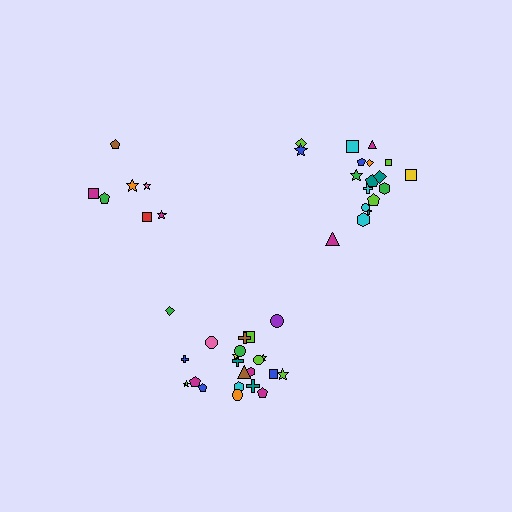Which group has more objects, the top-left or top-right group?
The top-right group.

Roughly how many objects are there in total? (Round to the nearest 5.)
Roughly 45 objects in total.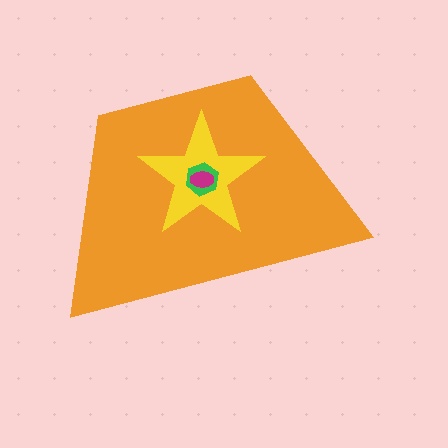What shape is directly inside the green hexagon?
The magenta ellipse.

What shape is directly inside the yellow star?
The green hexagon.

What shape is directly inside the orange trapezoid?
The yellow star.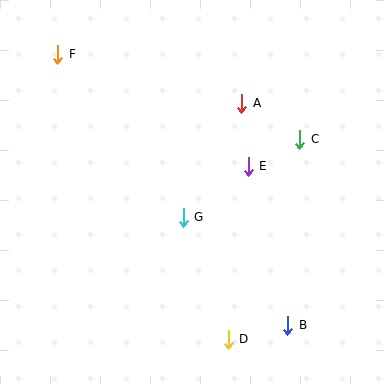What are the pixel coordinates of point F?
Point F is at (58, 54).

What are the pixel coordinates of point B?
Point B is at (288, 325).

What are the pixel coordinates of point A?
Point A is at (242, 103).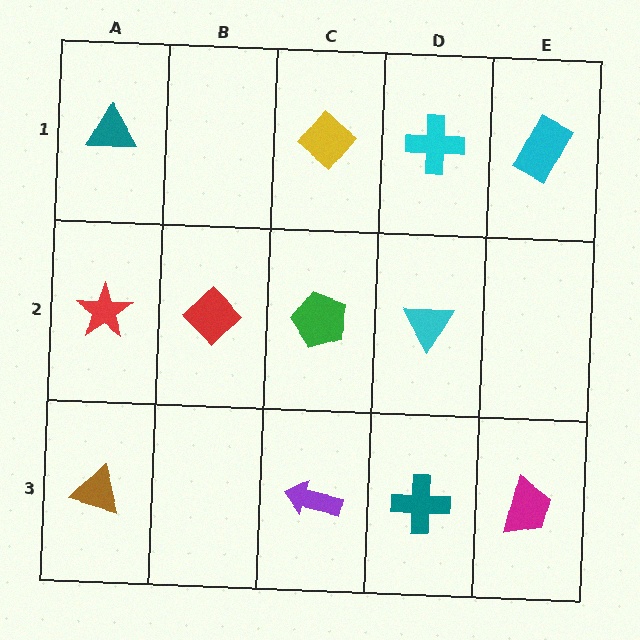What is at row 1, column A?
A teal triangle.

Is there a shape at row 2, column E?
No, that cell is empty.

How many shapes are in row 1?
4 shapes.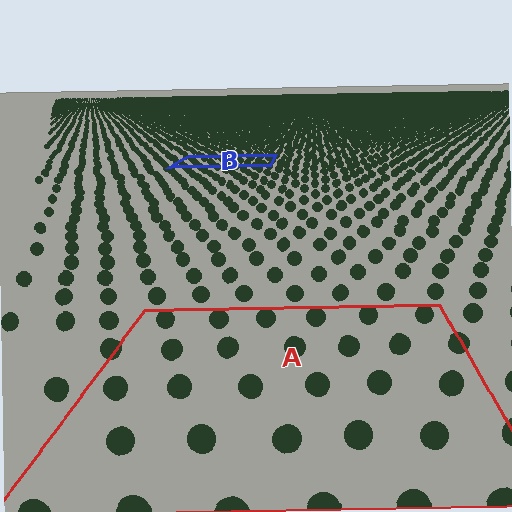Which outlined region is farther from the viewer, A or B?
Region B is farther from the viewer — the texture elements inside it appear smaller and more densely packed.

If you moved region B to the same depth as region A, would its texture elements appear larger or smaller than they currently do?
They would appear larger. At a closer depth, the same texture elements are projected at a bigger on-screen size.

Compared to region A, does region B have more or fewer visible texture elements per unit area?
Region B has more texture elements per unit area — they are packed more densely because it is farther away.